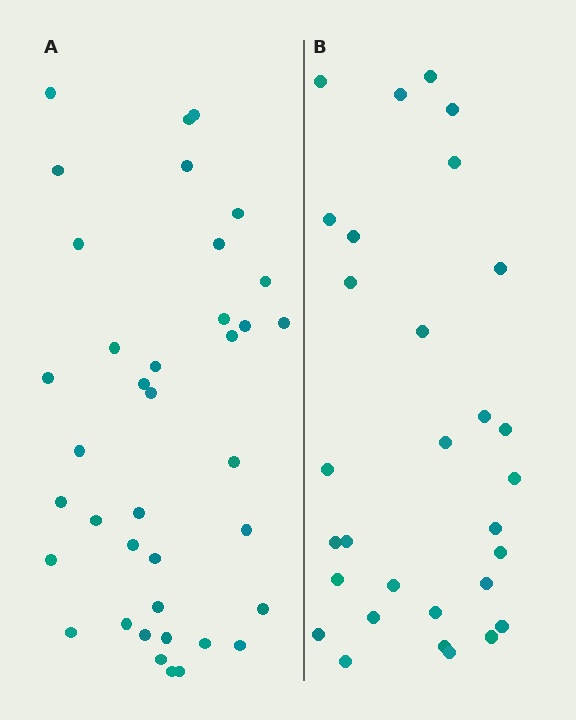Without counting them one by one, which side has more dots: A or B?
Region A (the left region) has more dots.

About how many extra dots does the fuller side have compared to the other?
Region A has roughly 8 or so more dots than region B.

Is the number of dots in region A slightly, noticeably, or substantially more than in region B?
Region A has noticeably more, but not dramatically so. The ratio is roughly 1.3 to 1.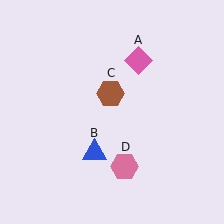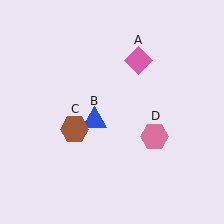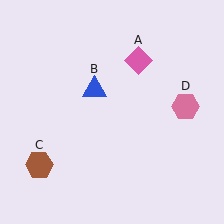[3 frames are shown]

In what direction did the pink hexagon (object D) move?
The pink hexagon (object D) moved up and to the right.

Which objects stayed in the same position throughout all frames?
Pink diamond (object A) remained stationary.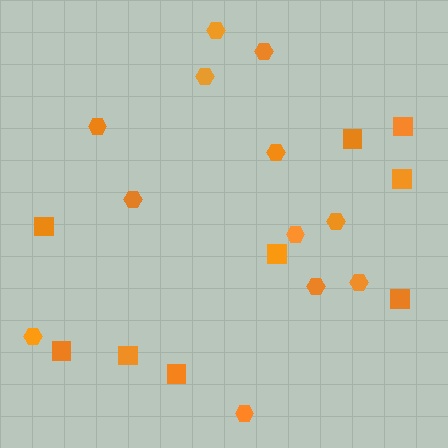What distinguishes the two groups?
There are 2 groups: one group of hexagons (12) and one group of squares (9).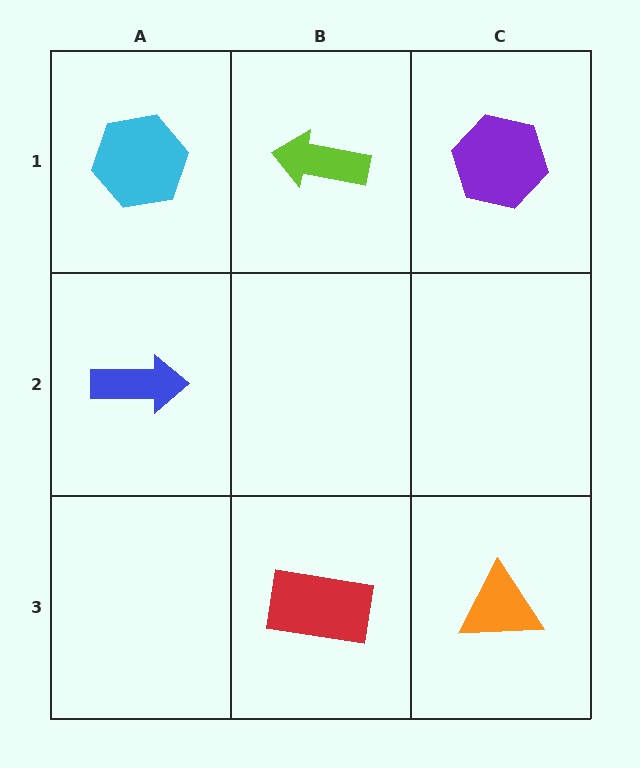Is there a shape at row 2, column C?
No, that cell is empty.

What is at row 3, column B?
A red rectangle.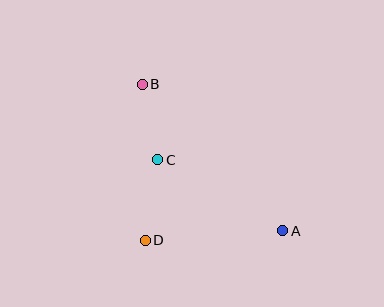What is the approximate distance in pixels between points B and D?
The distance between B and D is approximately 156 pixels.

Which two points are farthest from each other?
Points A and B are farthest from each other.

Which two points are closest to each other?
Points B and C are closest to each other.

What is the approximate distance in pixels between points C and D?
The distance between C and D is approximately 82 pixels.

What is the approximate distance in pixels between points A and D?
The distance between A and D is approximately 138 pixels.